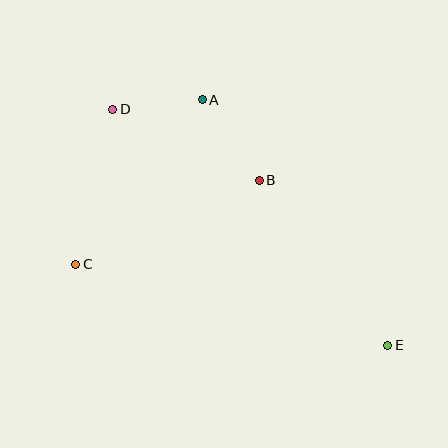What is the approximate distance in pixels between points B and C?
The distance between B and C is approximately 202 pixels.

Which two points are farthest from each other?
Points D and E are farthest from each other.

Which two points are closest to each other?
Points A and D are closest to each other.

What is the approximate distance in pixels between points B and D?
The distance between B and D is approximately 163 pixels.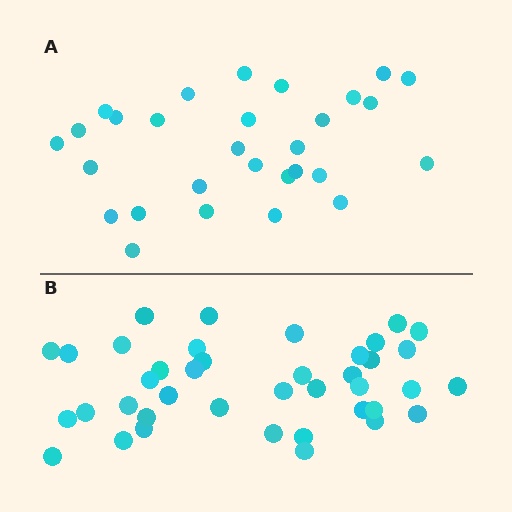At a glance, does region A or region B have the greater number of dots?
Region B (the bottom region) has more dots.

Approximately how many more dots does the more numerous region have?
Region B has roughly 12 or so more dots than region A.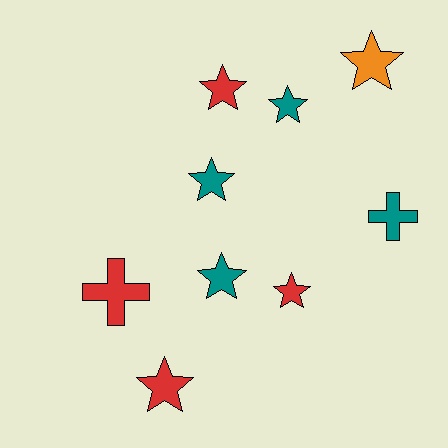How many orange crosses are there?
There are no orange crosses.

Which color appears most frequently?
Red, with 4 objects.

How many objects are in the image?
There are 9 objects.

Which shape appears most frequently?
Star, with 7 objects.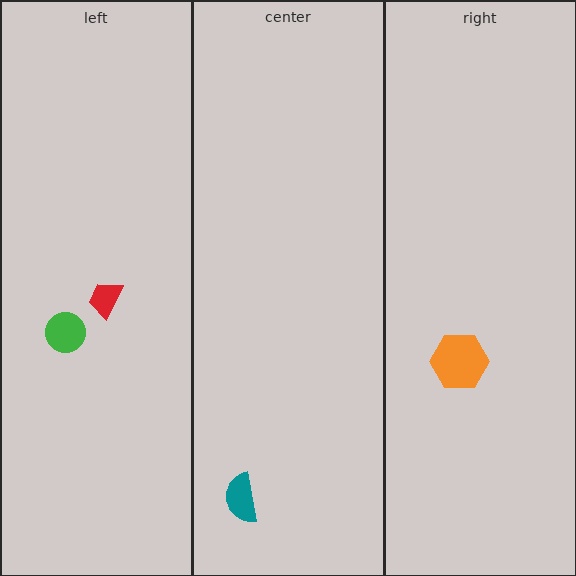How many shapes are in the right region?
1.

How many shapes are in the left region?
2.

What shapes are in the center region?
The teal semicircle.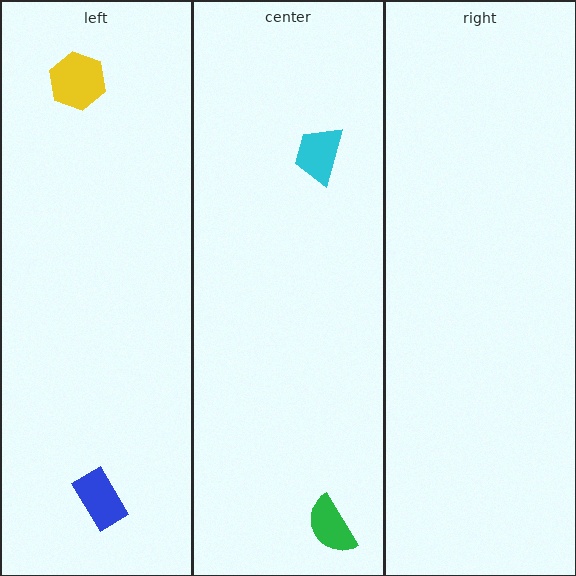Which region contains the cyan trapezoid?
The center region.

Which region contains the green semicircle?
The center region.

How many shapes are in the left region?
2.